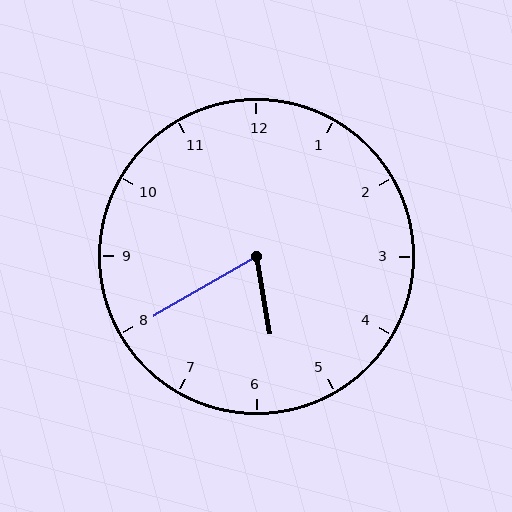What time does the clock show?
5:40.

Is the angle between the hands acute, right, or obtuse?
It is acute.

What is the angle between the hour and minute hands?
Approximately 70 degrees.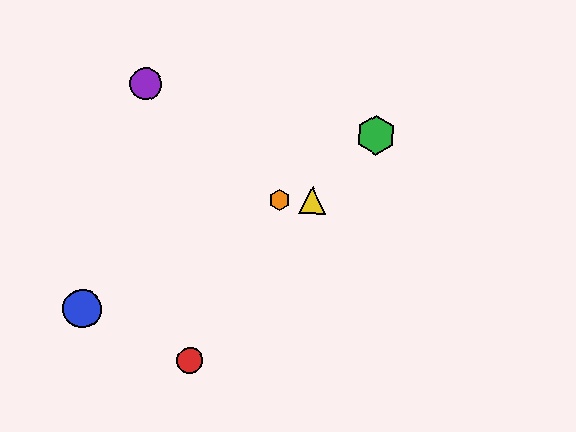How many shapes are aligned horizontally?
2 shapes (the yellow triangle, the orange hexagon) are aligned horizontally.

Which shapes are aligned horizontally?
The yellow triangle, the orange hexagon are aligned horizontally.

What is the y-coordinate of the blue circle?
The blue circle is at y≈309.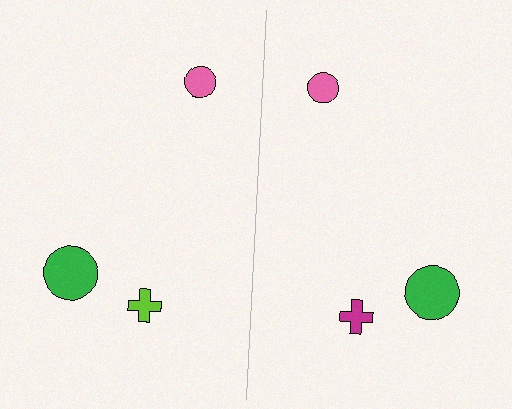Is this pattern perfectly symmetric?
No, the pattern is not perfectly symmetric. The magenta cross on the right side breaks the symmetry — its mirror counterpart is lime.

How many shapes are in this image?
There are 6 shapes in this image.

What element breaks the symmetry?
The magenta cross on the right side breaks the symmetry — its mirror counterpart is lime.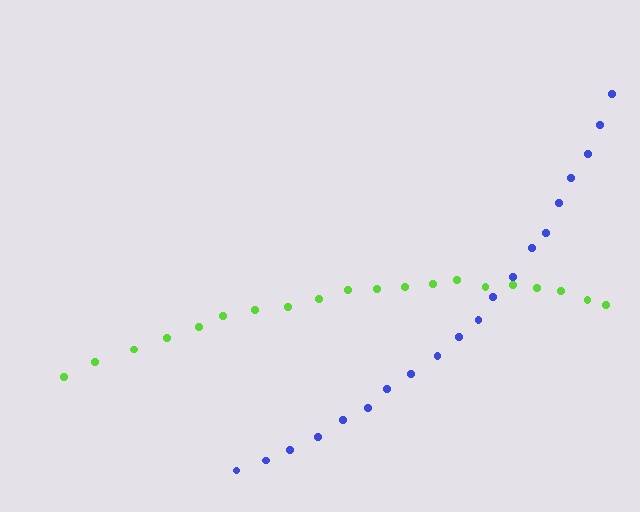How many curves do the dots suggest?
There are 2 distinct paths.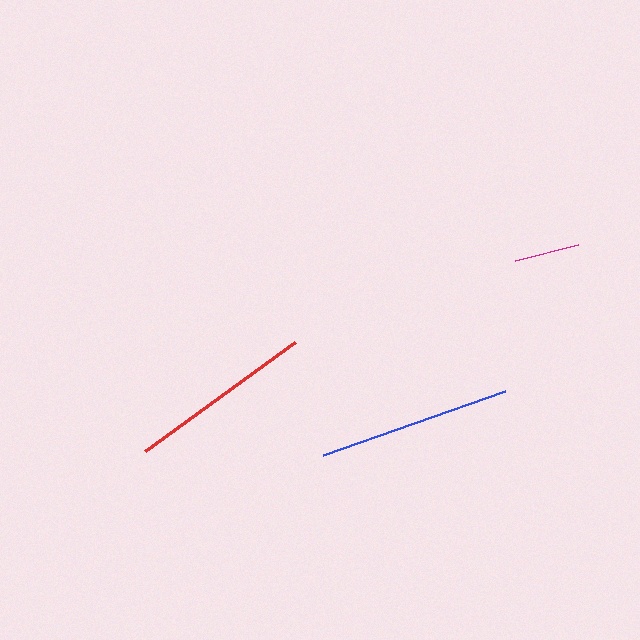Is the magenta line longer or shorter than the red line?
The red line is longer than the magenta line.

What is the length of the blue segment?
The blue segment is approximately 193 pixels long.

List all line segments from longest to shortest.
From longest to shortest: blue, red, magenta.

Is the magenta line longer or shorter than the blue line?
The blue line is longer than the magenta line.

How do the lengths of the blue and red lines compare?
The blue and red lines are approximately the same length.